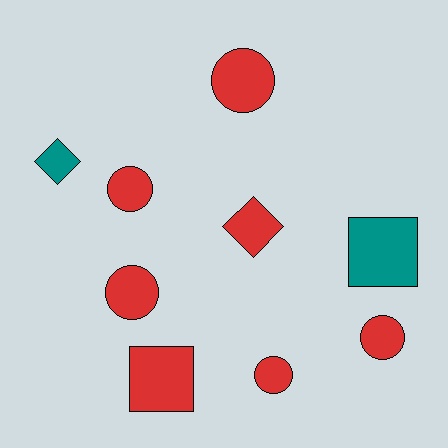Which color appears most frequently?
Red, with 7 objects.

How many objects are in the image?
There are 9 objects.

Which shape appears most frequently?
Circle, with 5 objects.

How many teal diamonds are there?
There is 1 teal diamond.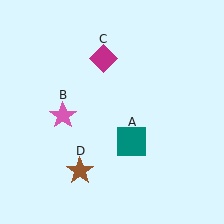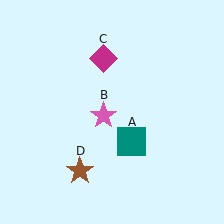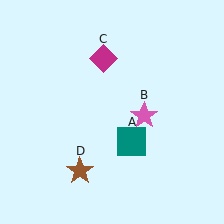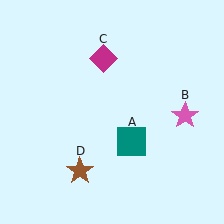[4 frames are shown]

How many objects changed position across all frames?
1 object changed position: pink star (object B).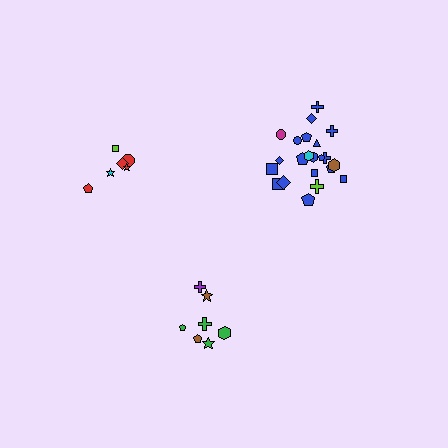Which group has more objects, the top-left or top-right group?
The top-right group.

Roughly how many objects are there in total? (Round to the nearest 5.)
Roughly 35 objects in total.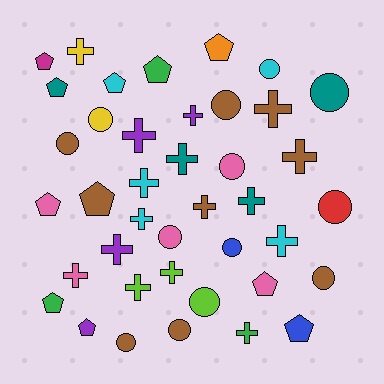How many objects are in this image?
There are 40 objects.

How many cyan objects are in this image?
There are 5 cyan objects.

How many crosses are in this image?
There are 16 crosses.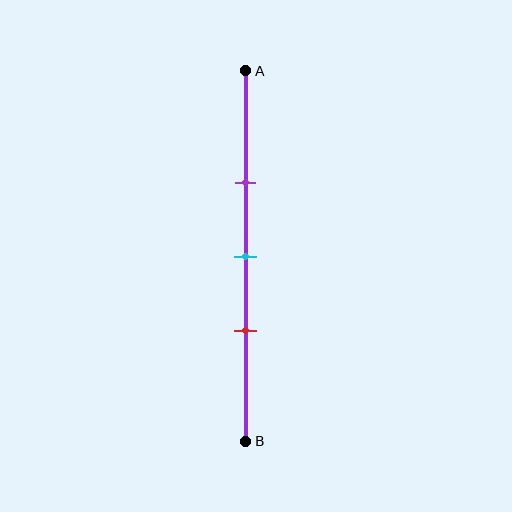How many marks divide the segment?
There are 3 marks dividing the segment.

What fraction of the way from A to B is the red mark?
The red mark is approximately 70% (0.7) of the way from A to B.